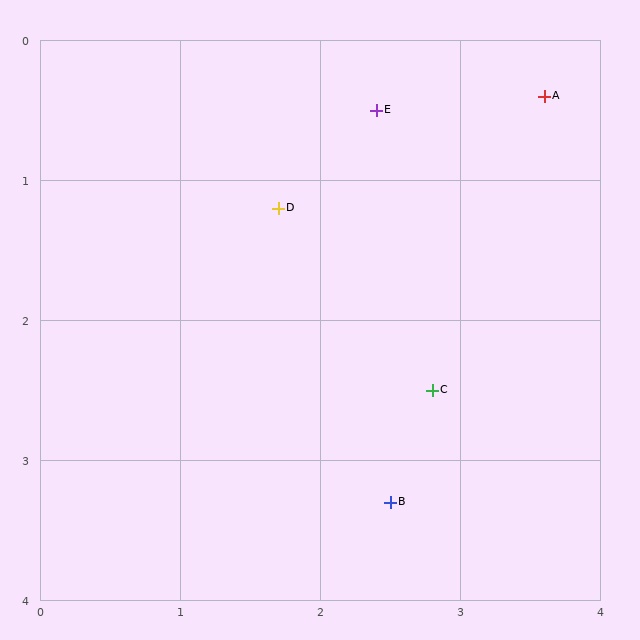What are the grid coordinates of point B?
Point B is at approximately (2.5, 3.3).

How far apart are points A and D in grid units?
Points A and D are about 2.1 grid units apart.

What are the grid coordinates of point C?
Point C is at approximately (2.8, 2.5).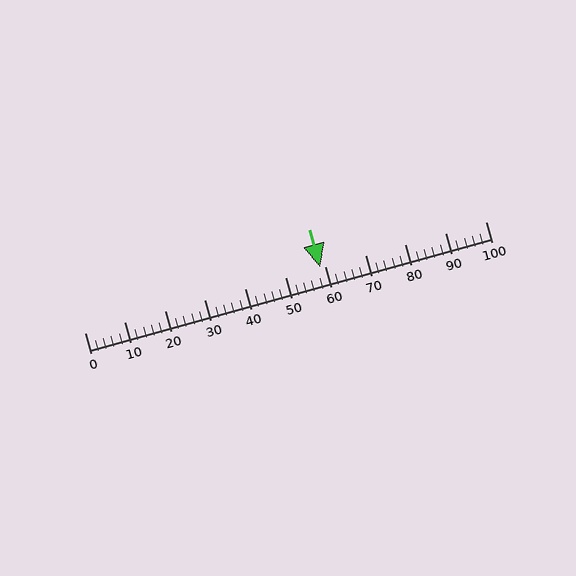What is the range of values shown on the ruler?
The ruler shows values from 0 to 100.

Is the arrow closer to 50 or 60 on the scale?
The arrow is closer to 60.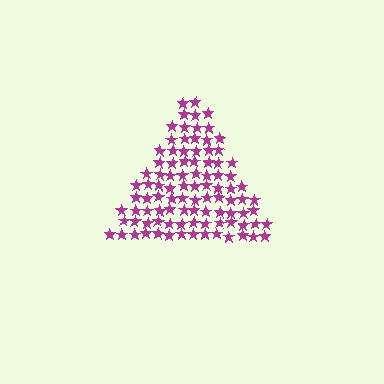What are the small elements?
The small elements are stars.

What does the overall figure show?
The overall figure shows a triangle.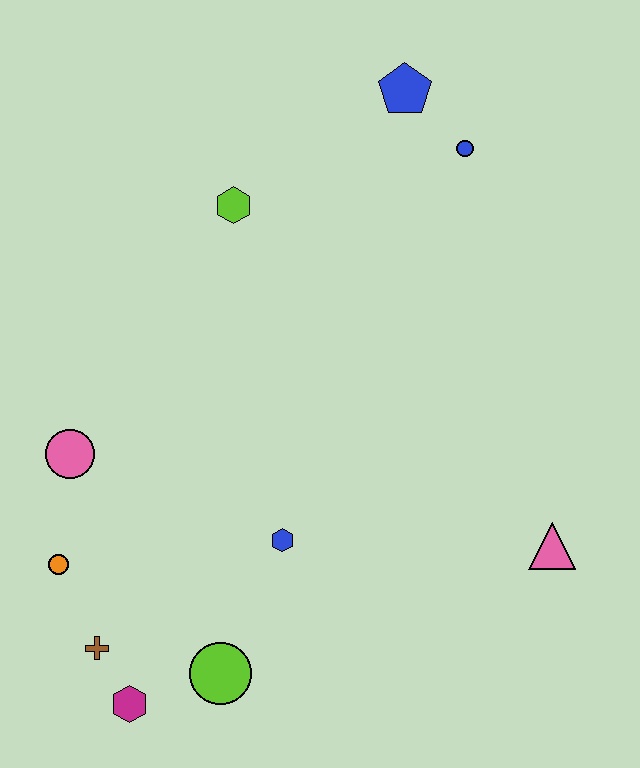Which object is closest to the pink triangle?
The blue hexagon is closest to the pink triangle.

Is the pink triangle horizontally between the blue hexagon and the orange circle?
No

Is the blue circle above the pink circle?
Yes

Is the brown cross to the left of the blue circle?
Yes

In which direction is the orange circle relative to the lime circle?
The orange circle is to the left of the lime circle.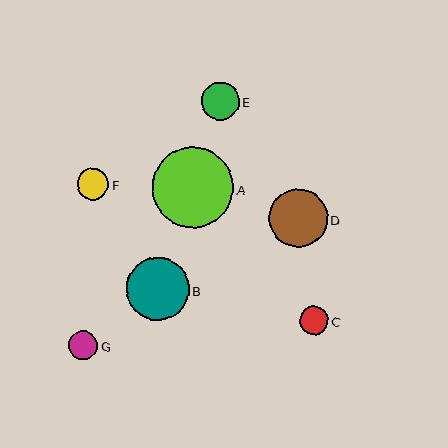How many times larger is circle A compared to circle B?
Circle A is approximately 1.3 times the size of circle B.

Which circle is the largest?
Circle A is the largest with a size of approximately 81 pixels.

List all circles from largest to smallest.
From largest to smallest: A, B, D, E, F, G, C.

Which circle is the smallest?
Circle C is the smallest with a size of approximately 28 pixels.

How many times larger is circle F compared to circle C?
Circle F is approximately 1.1 times the size of circle C.